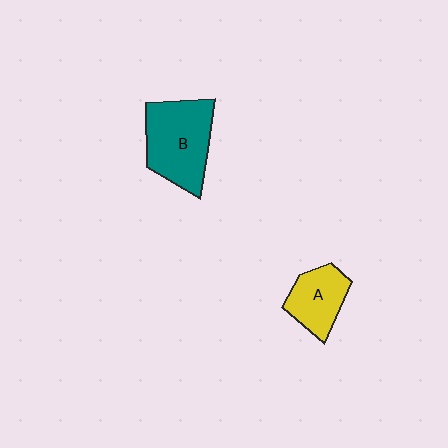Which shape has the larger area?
Shape B (teal).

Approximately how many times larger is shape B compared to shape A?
Approximately 1.6 times.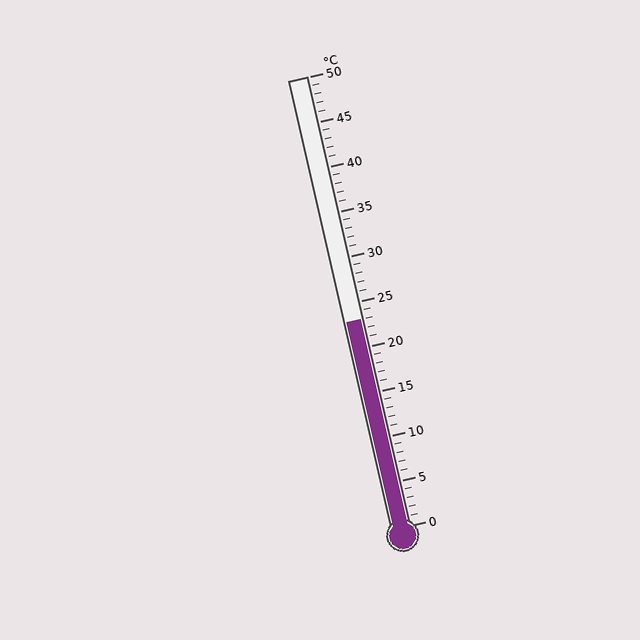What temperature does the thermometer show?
The thermometer shows approximately 23°C.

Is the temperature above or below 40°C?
The temperature is below 40°C.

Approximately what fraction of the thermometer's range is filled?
The thermometer is filled to approximately 45% of its range.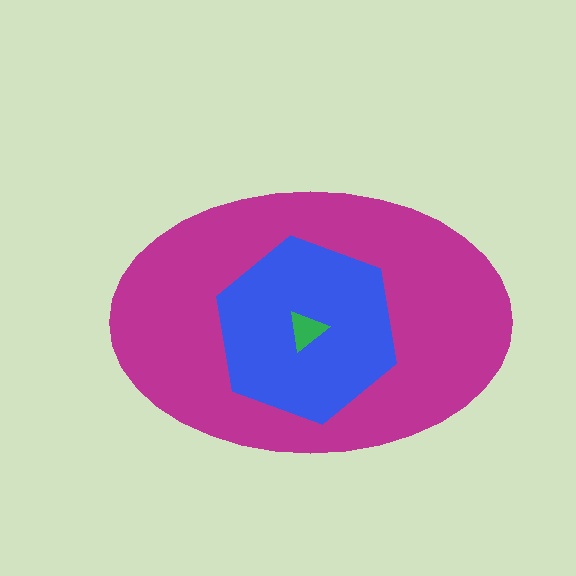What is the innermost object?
The green triangle.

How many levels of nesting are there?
3.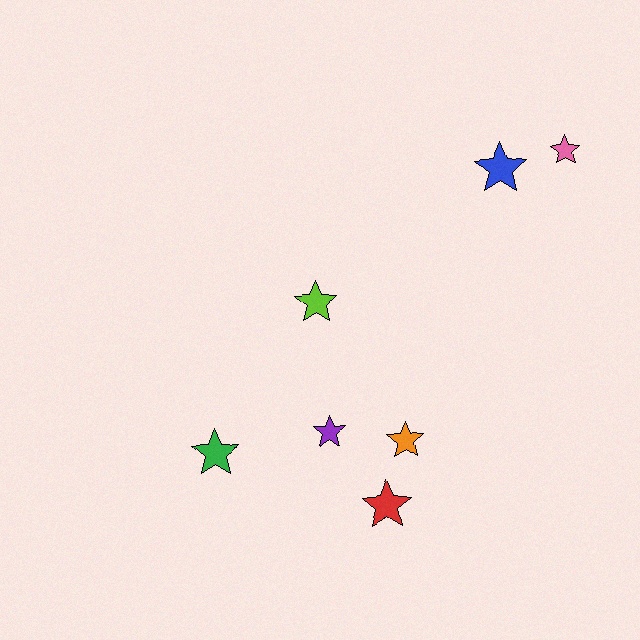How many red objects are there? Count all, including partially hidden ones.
There is 1 red object.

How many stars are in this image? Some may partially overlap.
There are 7 stars.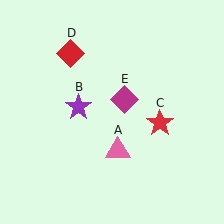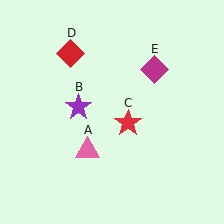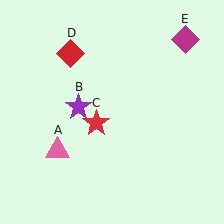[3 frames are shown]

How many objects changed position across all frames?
3 objects changed position: pink triangle (object A), red star (object C), magenta diamond (object E).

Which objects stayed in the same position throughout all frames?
Purple star (object B) and red diamond (object D) remained stationary.